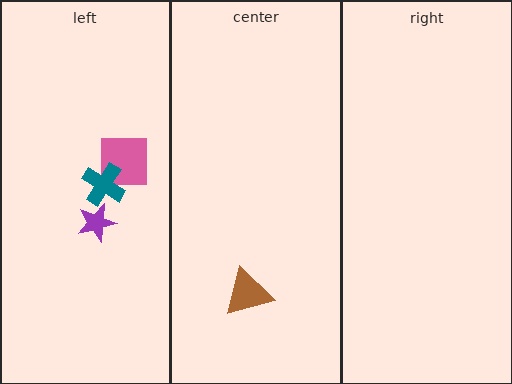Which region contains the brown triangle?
The center region.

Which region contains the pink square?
The left region.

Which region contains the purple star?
The left region.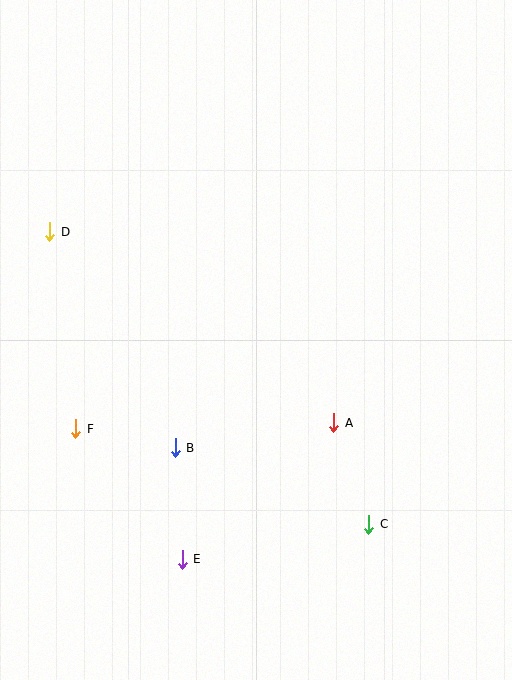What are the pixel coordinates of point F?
Point F is at (76, 429).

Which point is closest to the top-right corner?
Point A is closest to the top-right corner.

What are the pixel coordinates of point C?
Point C is at (369, 524).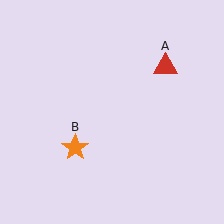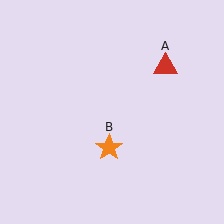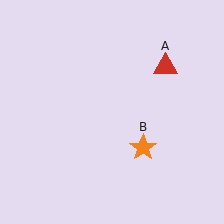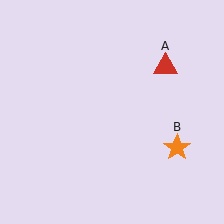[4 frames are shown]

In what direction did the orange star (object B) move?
The orange star (object B) moved right.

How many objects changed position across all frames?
1 object changed position: orange star (object B).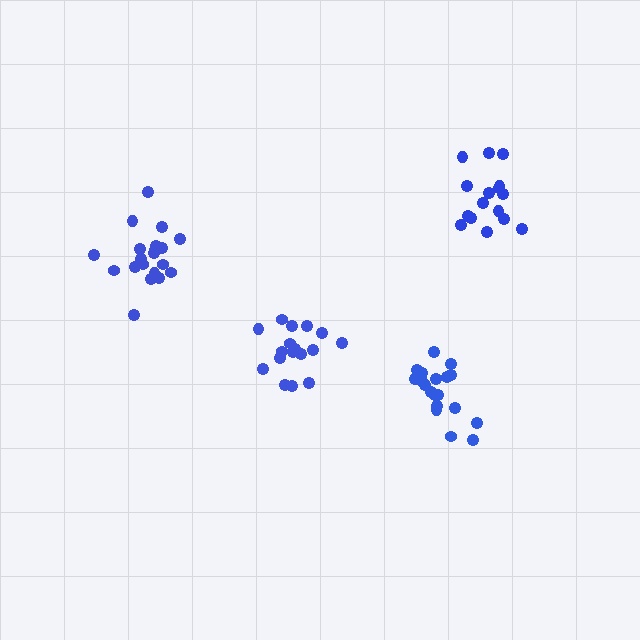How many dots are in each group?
Group 1: 19 dots, Group 2: 20 dots, Group 3: 17 dots, Group 4: 16 dots (72 total).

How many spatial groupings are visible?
There are 4 spatial groupings.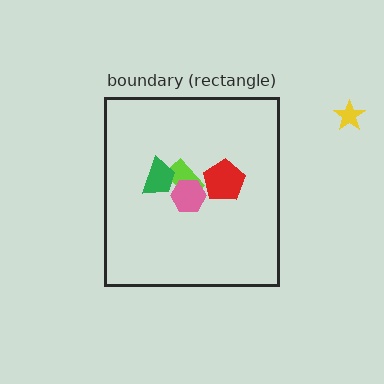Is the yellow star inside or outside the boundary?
Outside.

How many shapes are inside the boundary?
4 inside, 1 outside.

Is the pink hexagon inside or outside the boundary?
Inside.